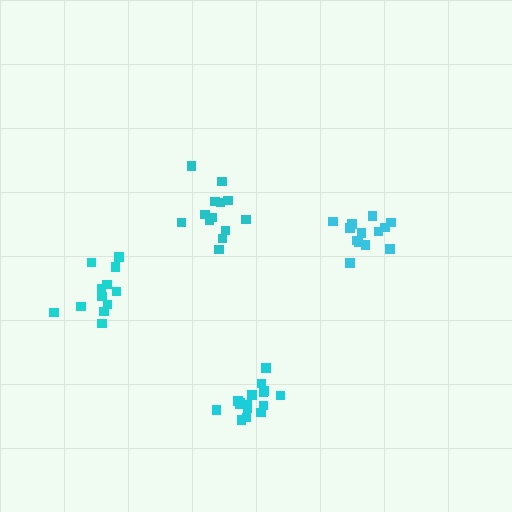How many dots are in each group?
Group 1: 13 dots, Group 2: 16 dots, Group 3: 12 dots, Group 4: 13 dots (54 total).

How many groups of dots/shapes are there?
There are 4 groups.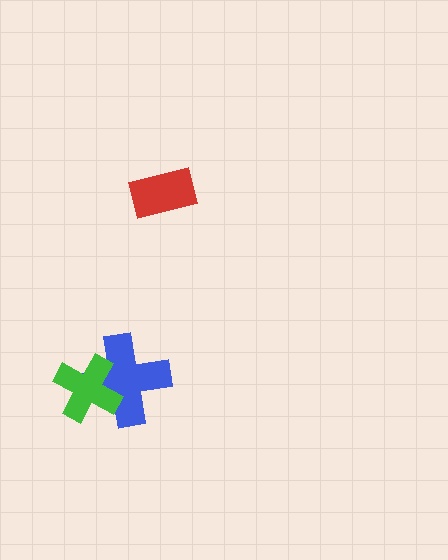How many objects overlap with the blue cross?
1 object overlaps with the blue cross.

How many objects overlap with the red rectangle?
0 objects overlap with the red rectangle.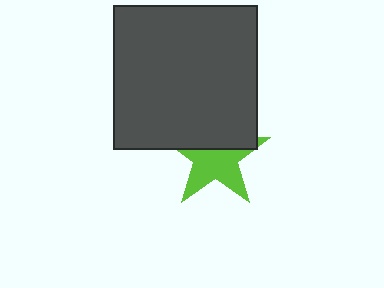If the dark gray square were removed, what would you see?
You would see the complete lime star.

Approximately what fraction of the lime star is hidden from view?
Roughly 41% of the lime star is hidden behind the dark gray square.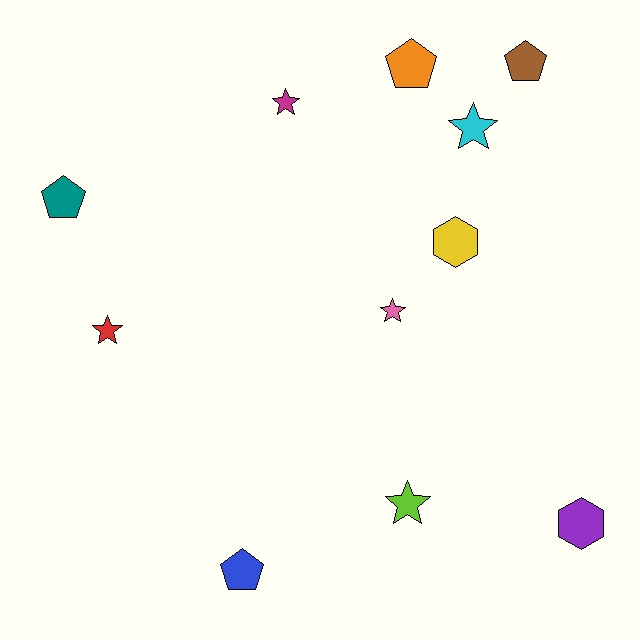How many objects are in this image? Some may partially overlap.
There are 11 objects.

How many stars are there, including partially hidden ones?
There are 5 stars.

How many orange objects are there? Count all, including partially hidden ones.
There is 1 orange object.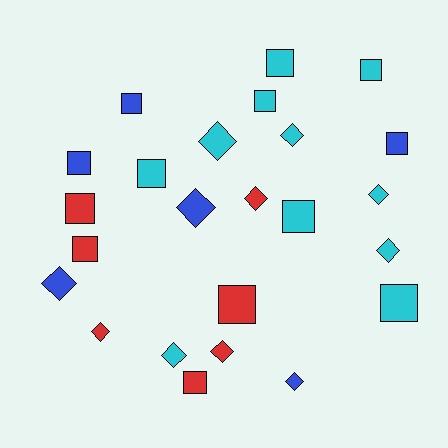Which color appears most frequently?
Cyan, with 11 objects.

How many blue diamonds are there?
There are 3 blue diamonds.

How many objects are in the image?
There are 24 objects.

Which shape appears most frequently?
Square, with 13 objects.